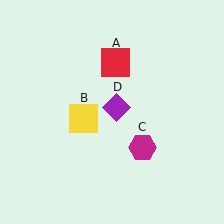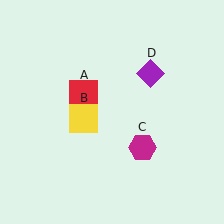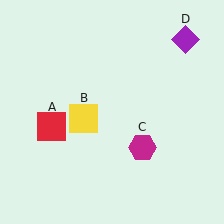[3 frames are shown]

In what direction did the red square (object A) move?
The red square (object A) moved down and to the left.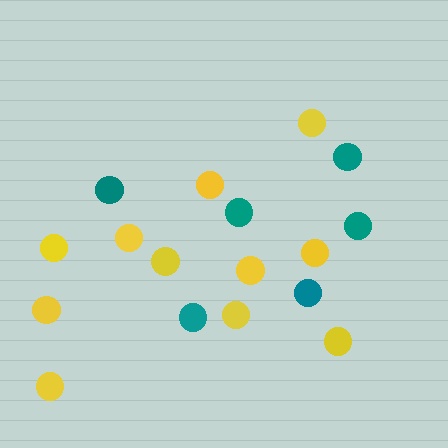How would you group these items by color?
There are 2 groups: one group of teal circles (6) and one group of yellow circles (11).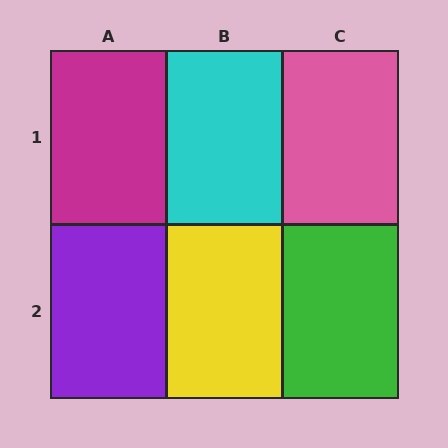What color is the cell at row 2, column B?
Yellow.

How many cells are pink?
1 cell is pink.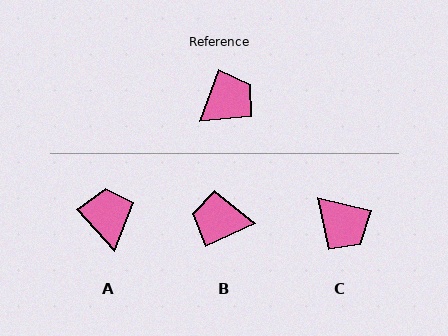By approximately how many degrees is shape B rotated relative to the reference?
Approximately 135 degrees counter-clockwise.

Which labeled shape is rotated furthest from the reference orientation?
B, about 135 degrees away.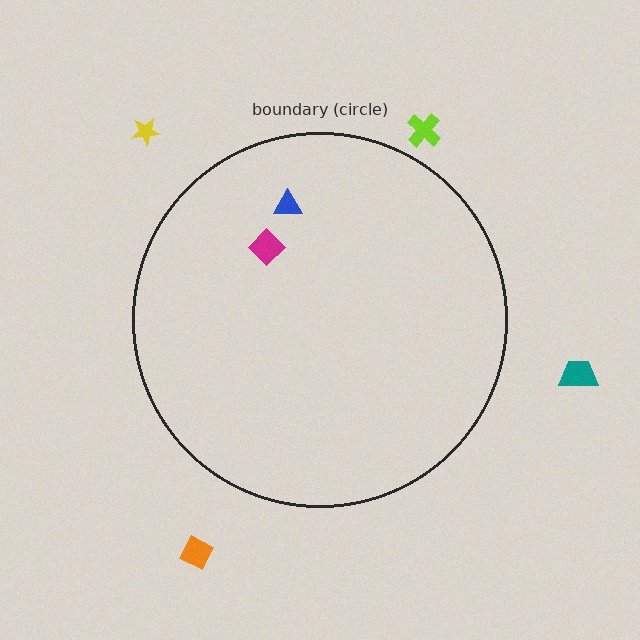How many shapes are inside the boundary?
2 inside, 4 outside.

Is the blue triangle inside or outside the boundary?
Inside.